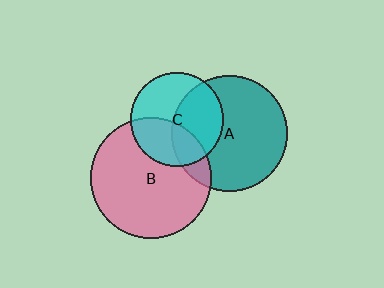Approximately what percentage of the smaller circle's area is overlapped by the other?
Approximately 15%.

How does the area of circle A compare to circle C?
Approximately 1.5 times.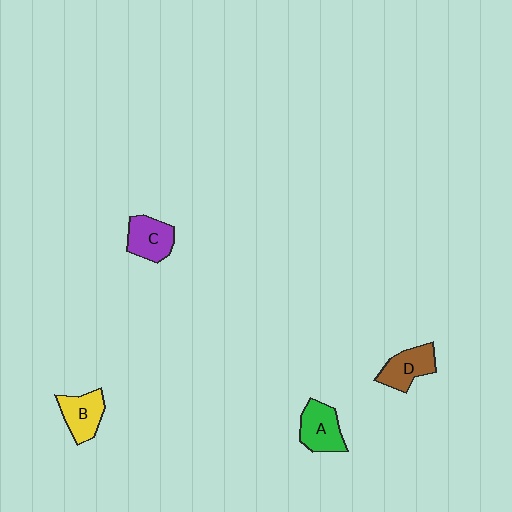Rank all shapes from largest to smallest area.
From largest to smallest: A (green), D (brown), B (yellow), C (purple).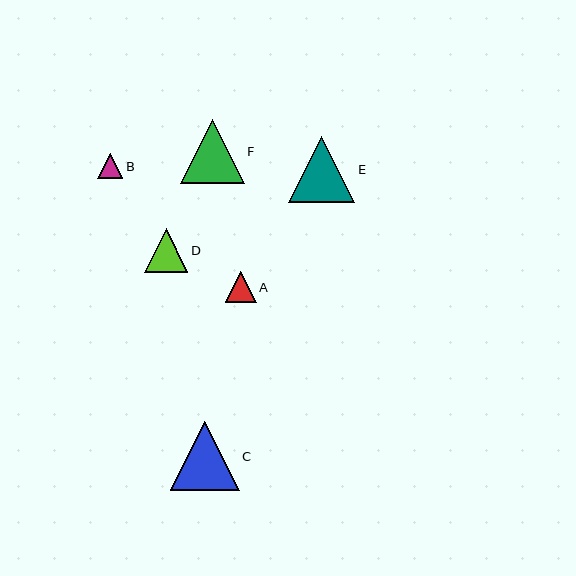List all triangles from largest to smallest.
From largest to smallest: C, E, F, D, A, B.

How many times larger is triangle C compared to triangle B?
Triangle C is approximately 2.8 times the size of triangle B.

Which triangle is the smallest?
Triangle B is the smallest with a size of approximately 25 pixels.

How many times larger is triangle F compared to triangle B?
Triangle F is approximately 2.6 times the size of triangle B.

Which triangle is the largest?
Triangle C is the largest with a size of approximately 69 pixels.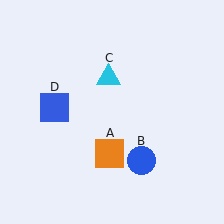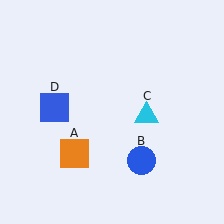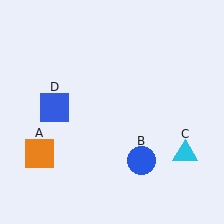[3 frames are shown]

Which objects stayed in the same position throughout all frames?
Blue circle (object B) and blue square (object D) remained stationary.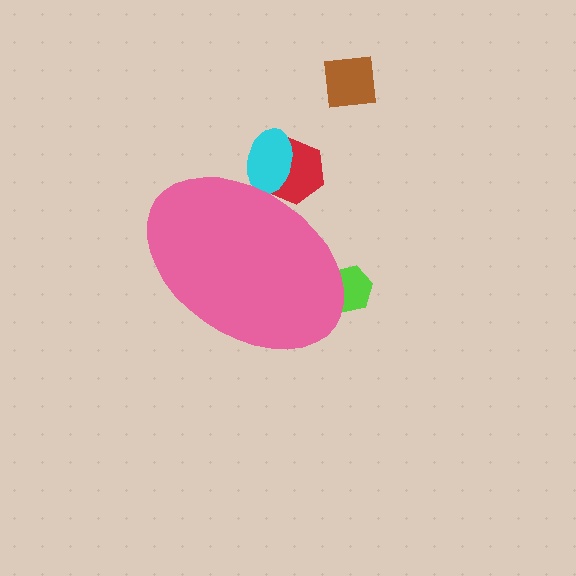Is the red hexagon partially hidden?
Yes, the red hexagon is partially hidden behind the pink ellipse.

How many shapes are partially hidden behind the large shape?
3 shapes are partially hidden.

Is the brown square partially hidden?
No, the brown square is fully visible.